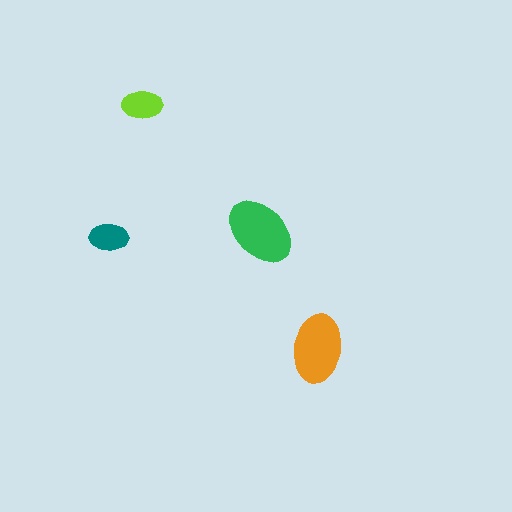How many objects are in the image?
There are 4 objects in the image.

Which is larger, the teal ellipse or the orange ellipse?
The orange one.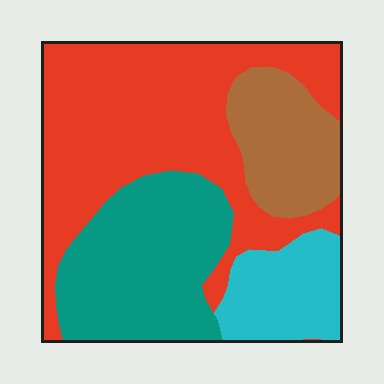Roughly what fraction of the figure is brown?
Brown covers about 15% of the figure.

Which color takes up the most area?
Red, at roughly 45%.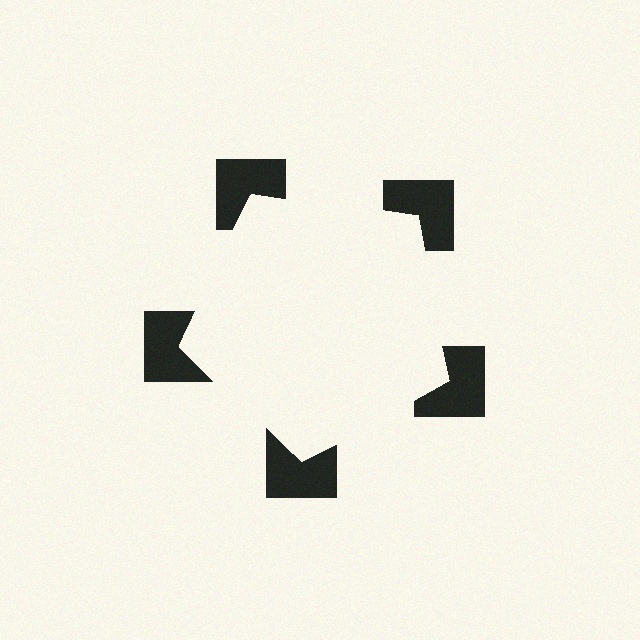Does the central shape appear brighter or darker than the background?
It typically appears slightly brighter than the background, even though no actual brightness change is drawn.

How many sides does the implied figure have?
5 sides.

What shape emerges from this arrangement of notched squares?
An illusory pentagon — its edges are inferred from the aligned wedge cuts in the notched squares, not physically drawn.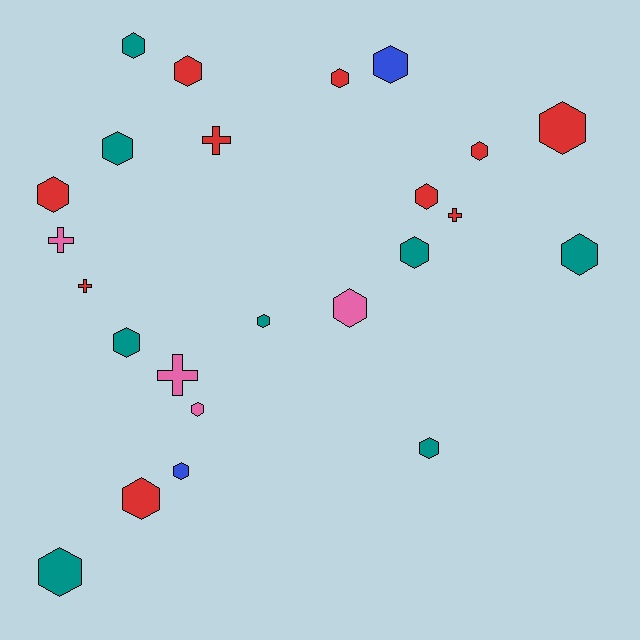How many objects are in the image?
There are 24 objects.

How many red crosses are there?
There are 3 red crosses.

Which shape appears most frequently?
Hexagon, with 19 objects.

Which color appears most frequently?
Red, with 10 objects.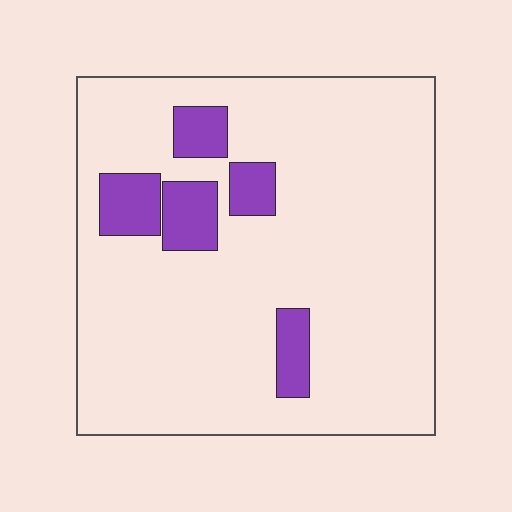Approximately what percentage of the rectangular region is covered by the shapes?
Approximately 15%.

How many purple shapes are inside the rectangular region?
5.